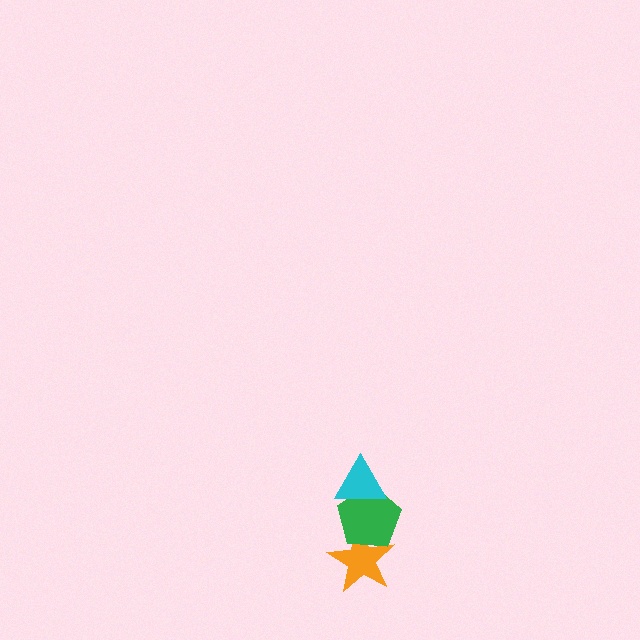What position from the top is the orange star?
The orange star is 3rd from the top.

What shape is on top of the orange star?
The green pentagon is on top of the orange star.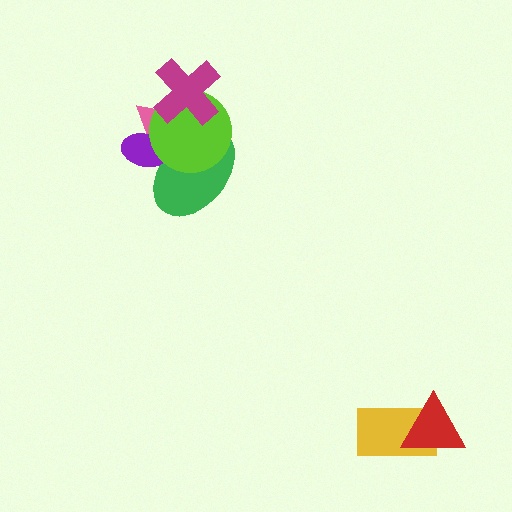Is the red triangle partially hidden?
No, no other shape covers it.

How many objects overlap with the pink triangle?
4 objects overlap with the pink triangle.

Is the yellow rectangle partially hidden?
Yes, it is partially covered by another shape.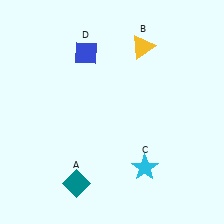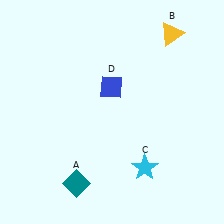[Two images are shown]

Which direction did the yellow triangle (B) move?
The yellow triangle (B) moved right.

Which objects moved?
The objects that moved are: the yellow triangle (B), the blue diamond (D).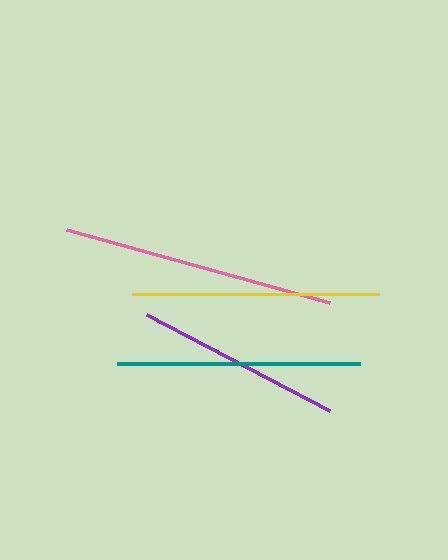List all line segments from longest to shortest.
From longest to shortest: pink, yellow, teal, purple.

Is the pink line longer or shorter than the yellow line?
The pink line is longer than the yellow line.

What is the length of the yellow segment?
The yellow segment is approximately 247 pixels long.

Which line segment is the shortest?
The purple line is the shortest at approximately 206 pixels.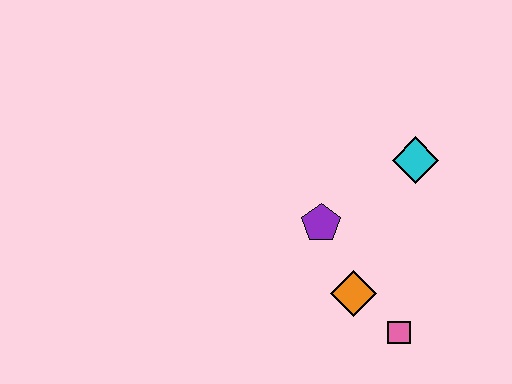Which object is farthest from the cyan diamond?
The pink square is farthest from the cyan diamond.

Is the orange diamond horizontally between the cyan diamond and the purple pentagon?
Yes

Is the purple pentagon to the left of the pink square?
Yes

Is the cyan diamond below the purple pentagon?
No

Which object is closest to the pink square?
The orange diamond is closest to the pink square.